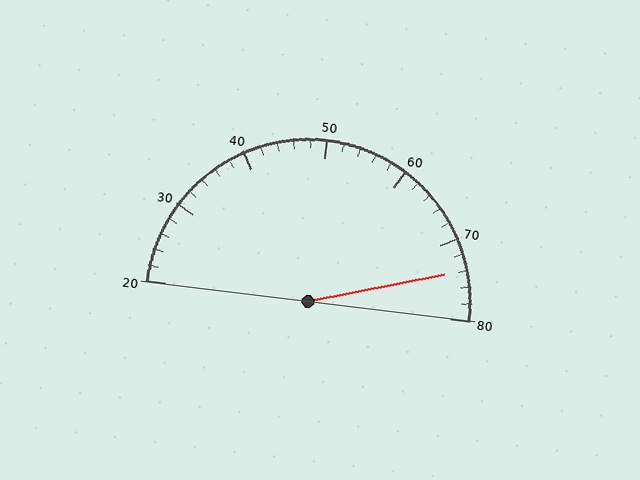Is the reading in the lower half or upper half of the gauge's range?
The reading is in the upper half of the range (20 to 80).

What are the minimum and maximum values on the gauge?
The gauge ranges from 20 to 80.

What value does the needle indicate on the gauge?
The needle indicates approximately 74.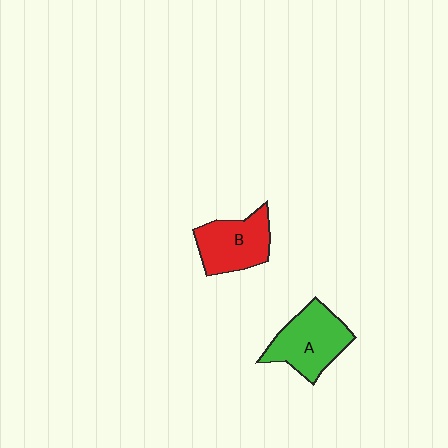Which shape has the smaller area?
Shape B (red).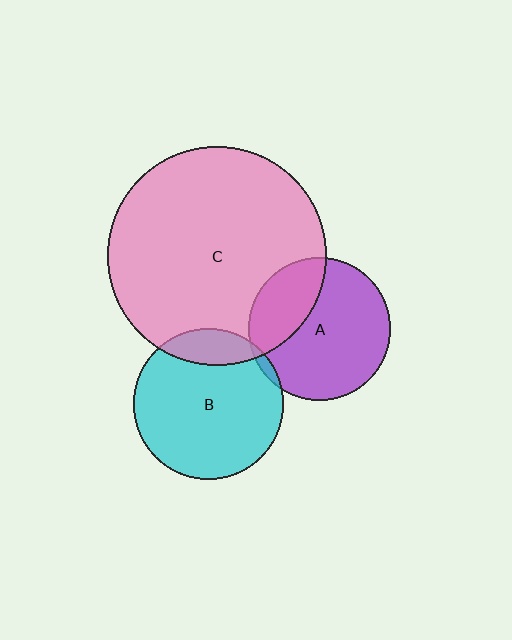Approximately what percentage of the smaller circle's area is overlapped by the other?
Approximately 30%.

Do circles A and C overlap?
Yes.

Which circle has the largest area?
Circle C (pink).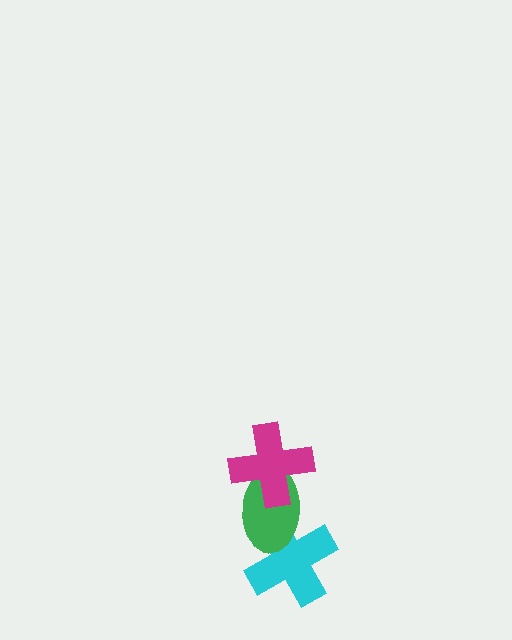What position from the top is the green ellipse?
The green ellipse is 2nd from the top.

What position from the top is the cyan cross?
The cyan cross is 3rd from the top.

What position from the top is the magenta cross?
The magenta cross is 1st from the top.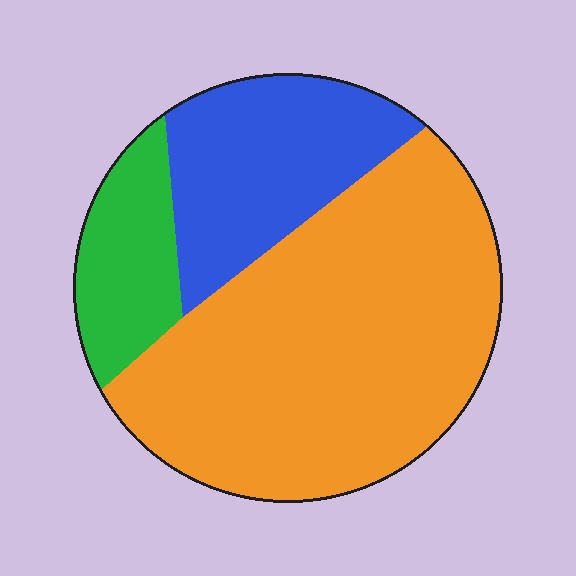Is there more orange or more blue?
Orange.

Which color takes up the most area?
Orange, at roughly 60%.